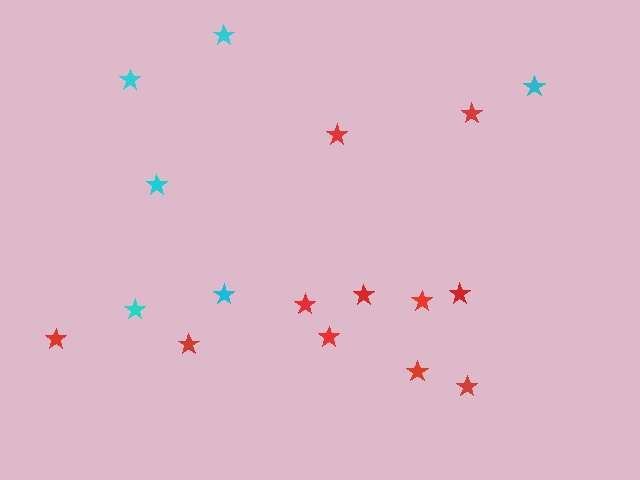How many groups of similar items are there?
There are 2 groups: one group of red stars (11) and one group of cyan stars (6).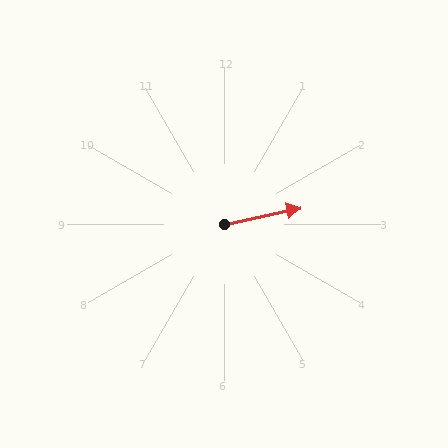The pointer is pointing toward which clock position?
Roughly 3 o'clock.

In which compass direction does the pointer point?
East.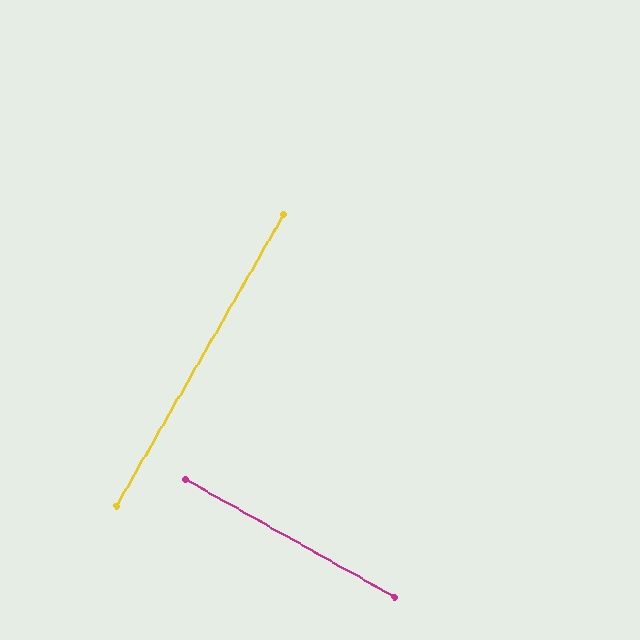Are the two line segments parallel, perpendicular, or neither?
Perpendicular — they meet at approximately 90°.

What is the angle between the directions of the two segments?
Approximately 90 degrees.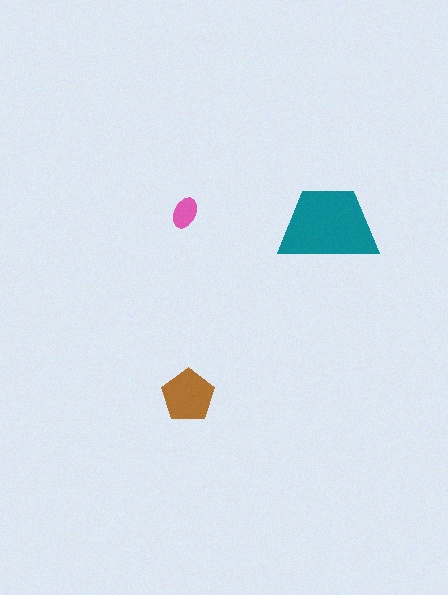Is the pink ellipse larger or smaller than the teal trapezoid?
Smaller.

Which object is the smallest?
The pink ellipse.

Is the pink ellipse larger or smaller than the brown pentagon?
Smaller.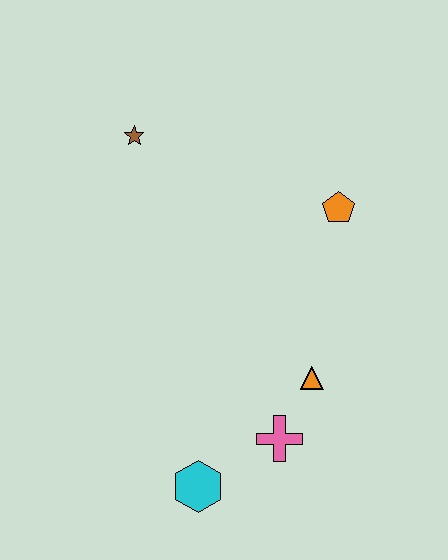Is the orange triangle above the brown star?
No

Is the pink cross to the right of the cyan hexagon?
Yes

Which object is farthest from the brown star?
The cyan hexagon is farthest from the brown star.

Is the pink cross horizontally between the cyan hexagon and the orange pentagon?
Yes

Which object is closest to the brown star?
The orange pentagon is closest to the brown star.